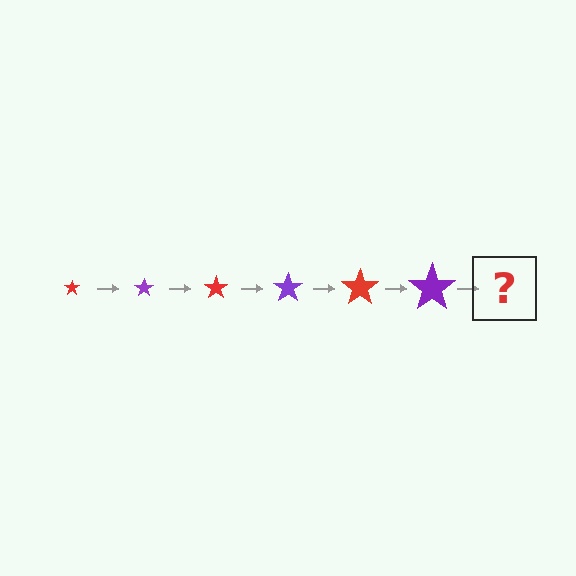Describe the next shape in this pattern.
It should be a red star, larger than the previous one.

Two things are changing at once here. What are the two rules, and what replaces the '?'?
The two rules are that the star grows larger each step and the color cycles through red and purple. The '?' should be a red star, larger than the previous one.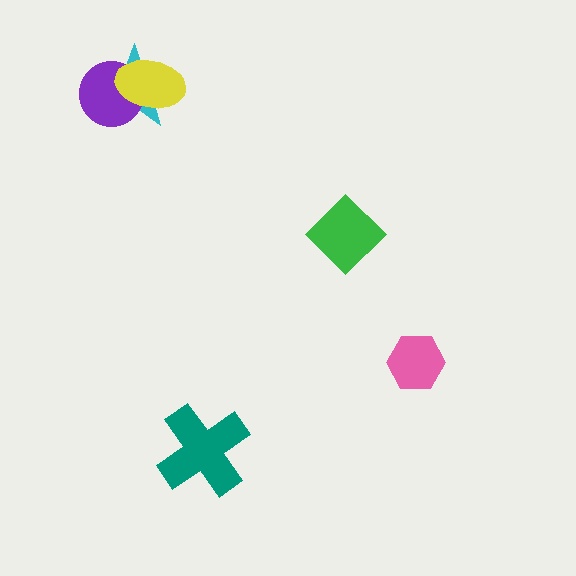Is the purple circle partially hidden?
Yes, it is partially covered by another shape.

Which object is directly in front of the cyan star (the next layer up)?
The purple circle is directly in front of the cyan star.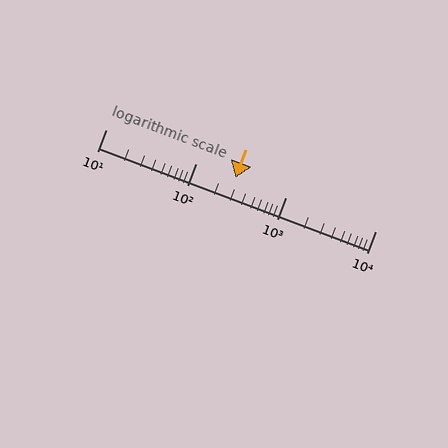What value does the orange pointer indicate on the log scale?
The pointer indicates approximately 280.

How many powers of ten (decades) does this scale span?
The scale spans 3 decades, from 10 to 10000.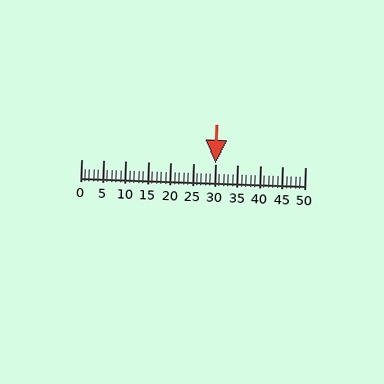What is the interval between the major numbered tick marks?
The major tick marks are spaced 5 units apart.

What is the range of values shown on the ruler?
The ruler shows values from 0 to 50.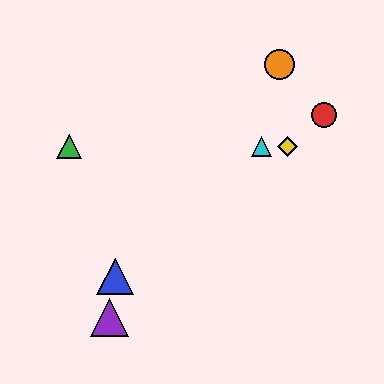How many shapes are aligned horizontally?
3 shapes (the green triangle, the yellow diamond, the cyan triangle) are aligned horizontally.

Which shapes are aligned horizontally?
The green triangle, the yellow diamond, the cyan triangle are aligned horizontally.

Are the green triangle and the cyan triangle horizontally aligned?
Yes, both are at y≈147.